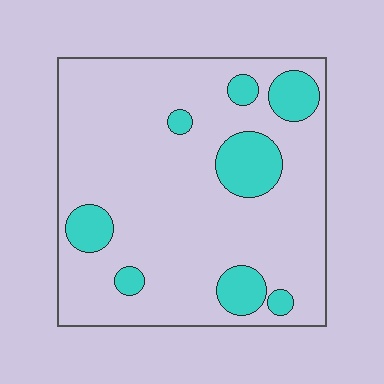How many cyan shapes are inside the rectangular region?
8.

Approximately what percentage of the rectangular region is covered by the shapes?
Approximately 15%.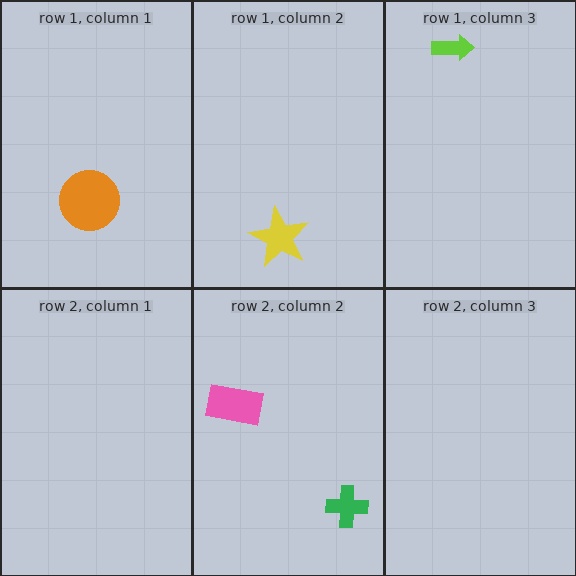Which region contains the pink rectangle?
The row 2, column 2 region.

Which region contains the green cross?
The row 2, column 2 region.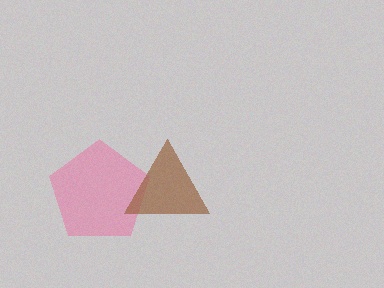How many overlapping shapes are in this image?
There are 2 overlapping shapes in the image.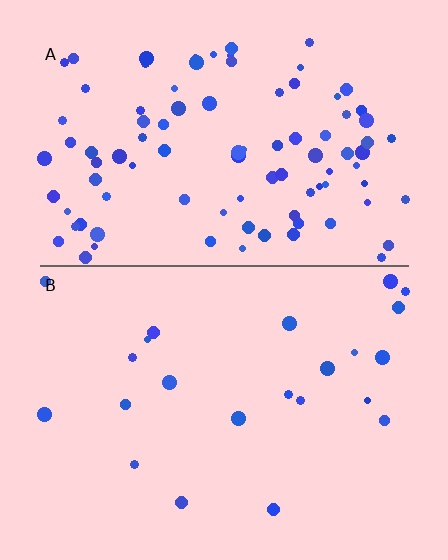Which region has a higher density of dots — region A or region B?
A (the top).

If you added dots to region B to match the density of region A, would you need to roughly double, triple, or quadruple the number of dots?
Approximately quadruple.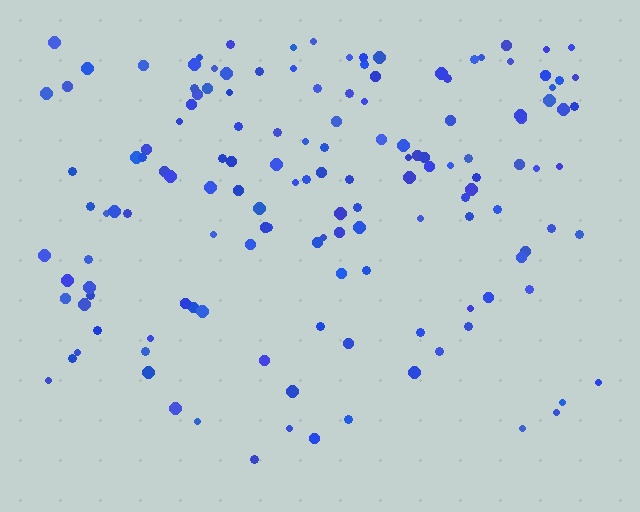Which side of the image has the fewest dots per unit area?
The bottom.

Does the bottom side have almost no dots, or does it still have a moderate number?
Still a moderate number, just noticeably fewer than the top.